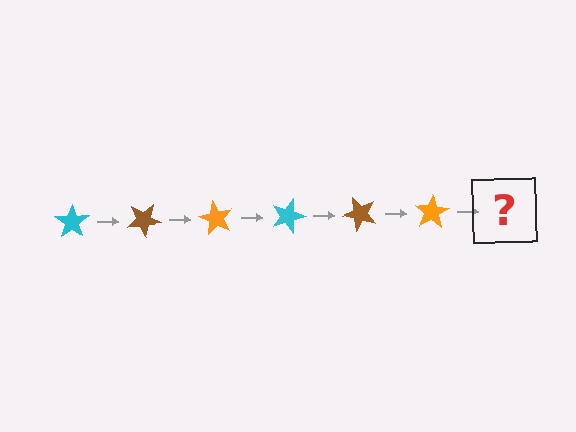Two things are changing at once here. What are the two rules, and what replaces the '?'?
The two rules are that it rotates 30 degrees each step and the color cycles through cyan, brown, and orange. The '?' should be a cyan star, rotated 180 degrees from the start.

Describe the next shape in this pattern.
It should be a cyan star, rotated 180 degrees from the start.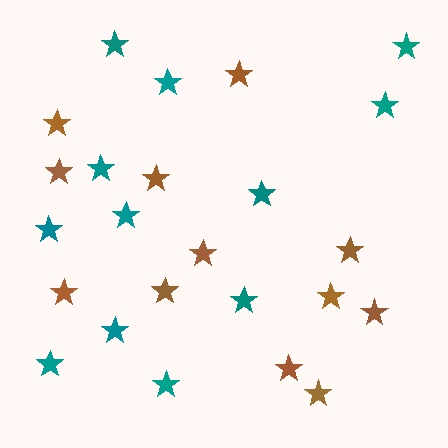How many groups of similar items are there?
There are 2 groups: one group of brown stars (12) and one group of teal stars (12).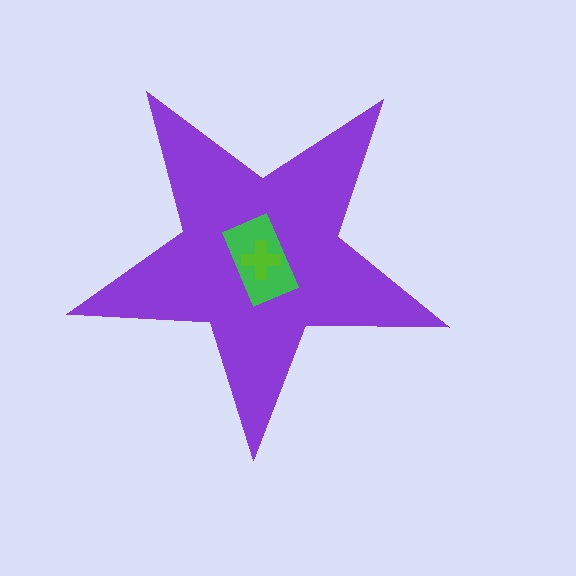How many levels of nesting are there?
3.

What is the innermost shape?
The lime cross.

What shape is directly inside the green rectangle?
The lime cross.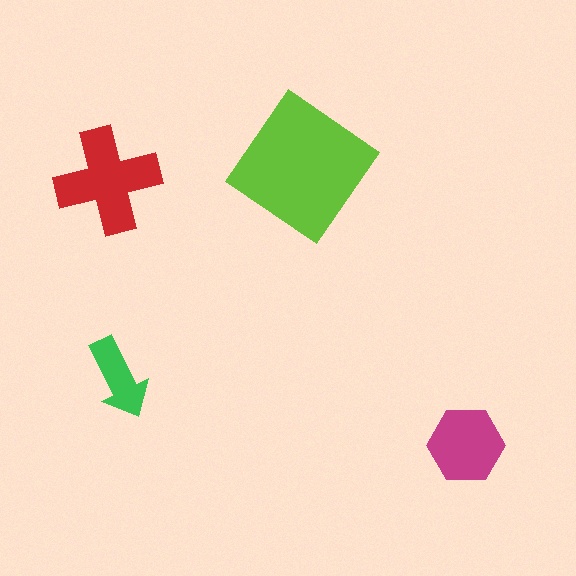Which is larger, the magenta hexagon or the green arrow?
The magenta hexagon.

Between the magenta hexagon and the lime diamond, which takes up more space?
The lime diamond.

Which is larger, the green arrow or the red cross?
The red cross.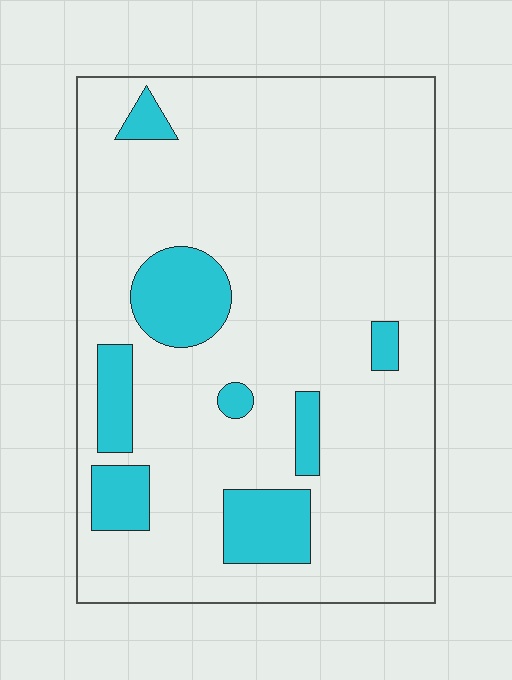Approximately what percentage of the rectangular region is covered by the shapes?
Approximately 15%.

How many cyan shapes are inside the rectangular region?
8.